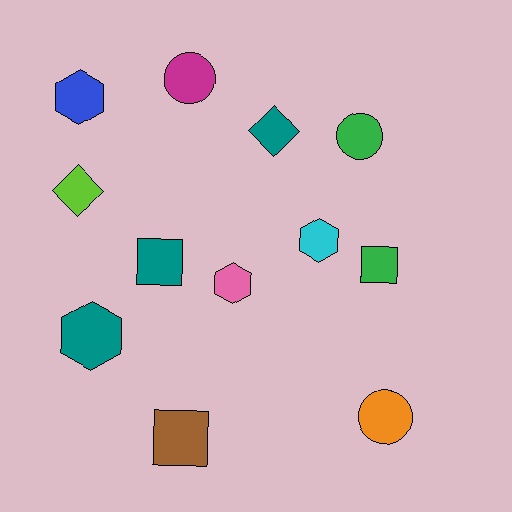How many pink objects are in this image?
There is 1 pink object.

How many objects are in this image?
There are 12 objects.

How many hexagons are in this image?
There are 4 hexagons.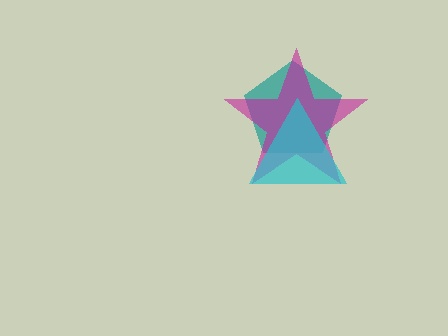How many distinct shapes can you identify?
There are 3 distinct shapes: a teal pentagon, a magenta star, a cyan triangle.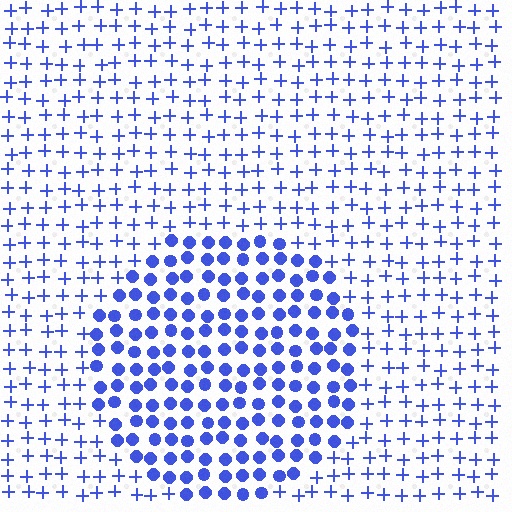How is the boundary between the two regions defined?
The boundary is defined by a change in element shape: circles inside vs. plus signs outside. All elements share the same color and spacing.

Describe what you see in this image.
The image is filled with small blue elements arranged in a uniform grid. A circle-shaped region contains circles, while the surrounding area contains plus signs. The boundary is defined purely by the change in element shape.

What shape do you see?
I see a circle.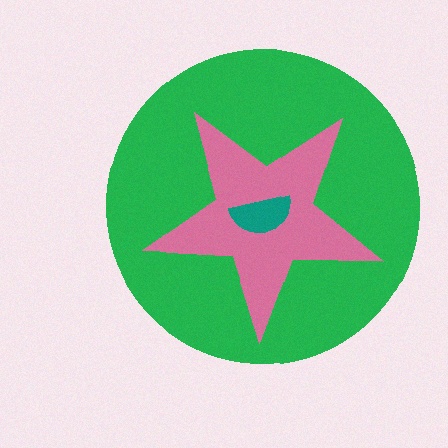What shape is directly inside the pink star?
The teal semicircle.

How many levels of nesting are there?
3.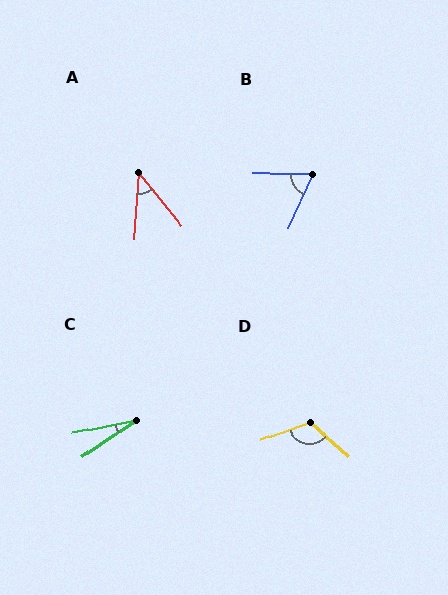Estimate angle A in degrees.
Approximately 42 degrees.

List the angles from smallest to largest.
C (24°), A (42°), B (66°), D (118°).